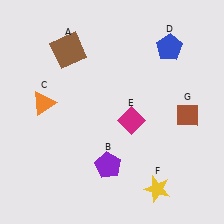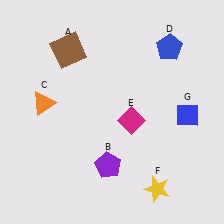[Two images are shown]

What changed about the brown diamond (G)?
In Image 1, G is brown. In Image 2, it changed to blue.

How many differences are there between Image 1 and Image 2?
There is 1 difference between the two images.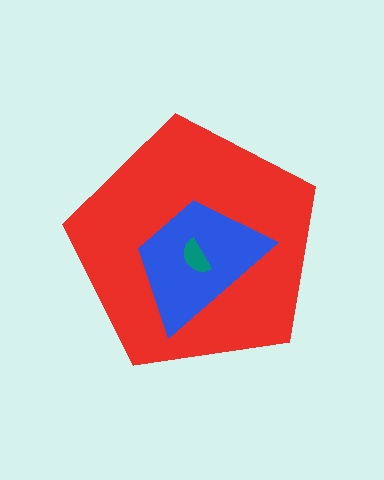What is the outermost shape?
The red pentagon.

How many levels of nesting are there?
3.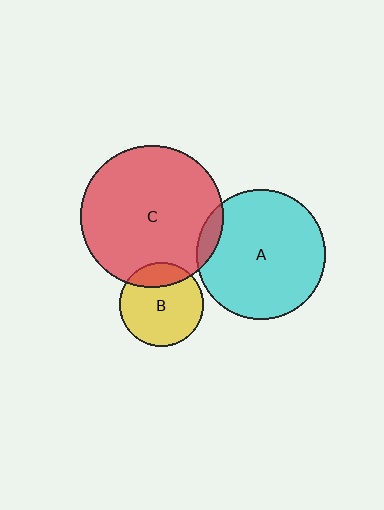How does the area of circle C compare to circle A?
Approximately 1.2 times.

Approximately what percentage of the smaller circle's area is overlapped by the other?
Approximately 20%.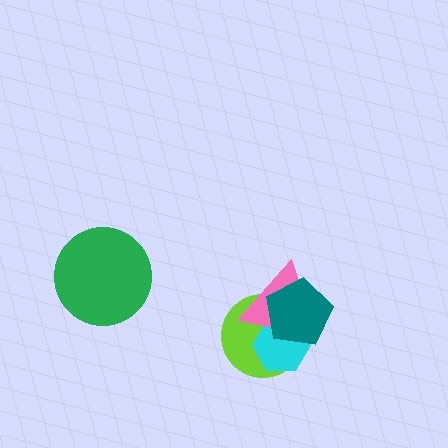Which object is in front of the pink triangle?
The teal pentagon is in front of the pink triangle.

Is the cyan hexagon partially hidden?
Yes, it is partially covered by another shape.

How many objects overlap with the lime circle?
3 objects overlap with the lime circle.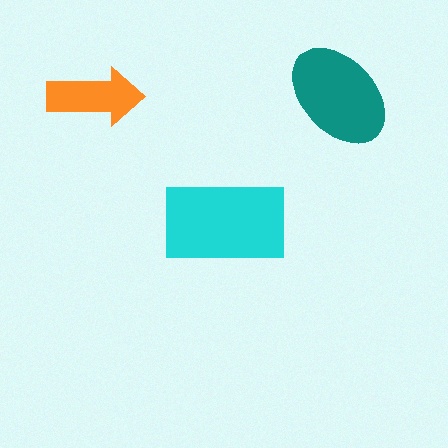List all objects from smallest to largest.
The orange arrow, the teal ellipse, the cyan rectangle.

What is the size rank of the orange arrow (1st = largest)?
3rd.